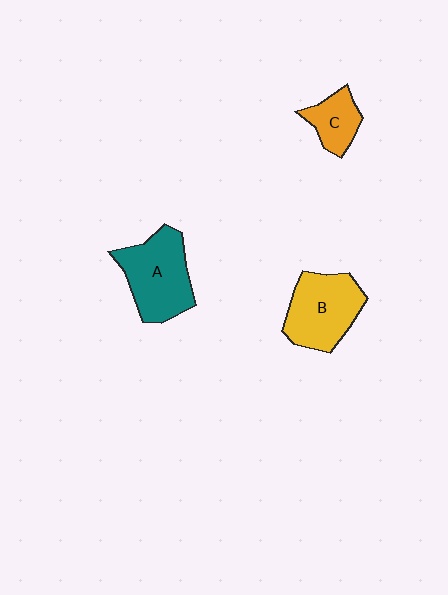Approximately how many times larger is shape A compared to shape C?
Approximately 2.1 times.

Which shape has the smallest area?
Shape C (orange).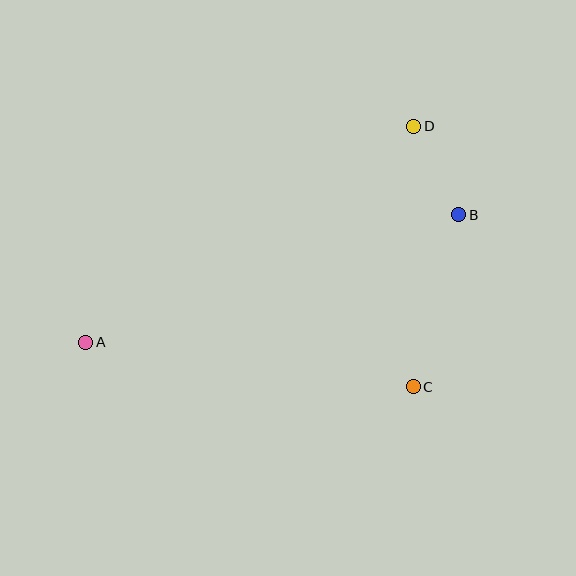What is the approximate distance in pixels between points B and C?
The distance between B and C is approximately 177 pixels.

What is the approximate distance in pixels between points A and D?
The distance between A and D is approximately 392 pixels.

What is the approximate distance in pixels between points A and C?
The distance between A and C is approximately 330 pixels.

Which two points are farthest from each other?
Points A and B are farthest from each other.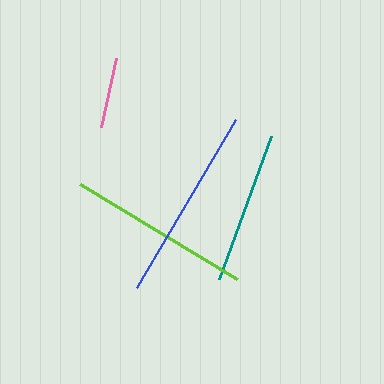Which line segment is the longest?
The blue line is the longest at approximately 195 pixels.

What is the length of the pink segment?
The pink segment is approximately 70 pixels long.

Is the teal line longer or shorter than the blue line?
The blue line is longer than the teal line.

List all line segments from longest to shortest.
From longest to shortest: blue, lime, teal, pink.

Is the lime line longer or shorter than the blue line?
The blue line is longer than the lime line.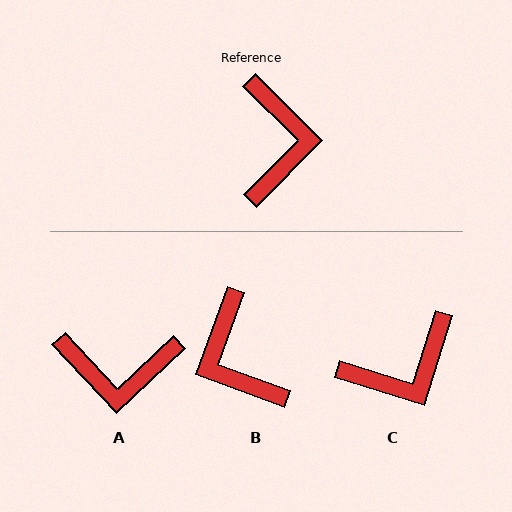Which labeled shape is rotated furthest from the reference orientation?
B, about 155 degrees away.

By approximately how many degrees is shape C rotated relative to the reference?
Approximately 62 degrees clockwise.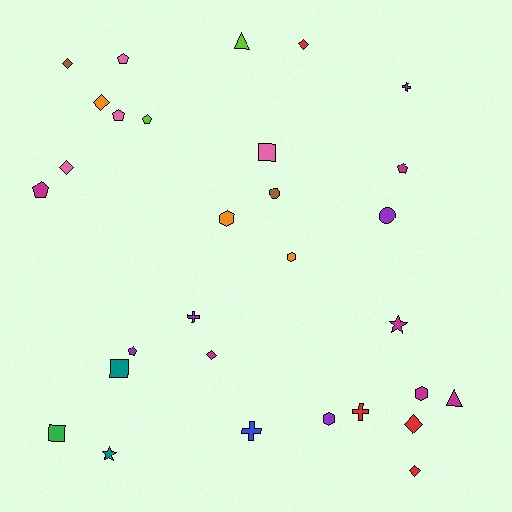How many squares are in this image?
There are 3 squares.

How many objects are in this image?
There are 30 objects.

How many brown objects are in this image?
There are 2 brown objects.